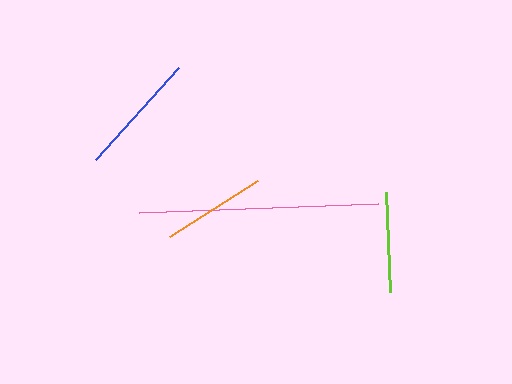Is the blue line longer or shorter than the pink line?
The pink line is longer than the blue line.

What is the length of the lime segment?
The lime segment is approximately 100 pixels long.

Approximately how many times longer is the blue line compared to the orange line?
The blue line is approximately 1.2 times the length of the orange line.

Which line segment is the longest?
The pink line is the longest at approximately 239 pixels.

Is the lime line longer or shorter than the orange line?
The orange line is longer than the lime line.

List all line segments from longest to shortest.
From longest to shortest: pink, blue, orange, lime.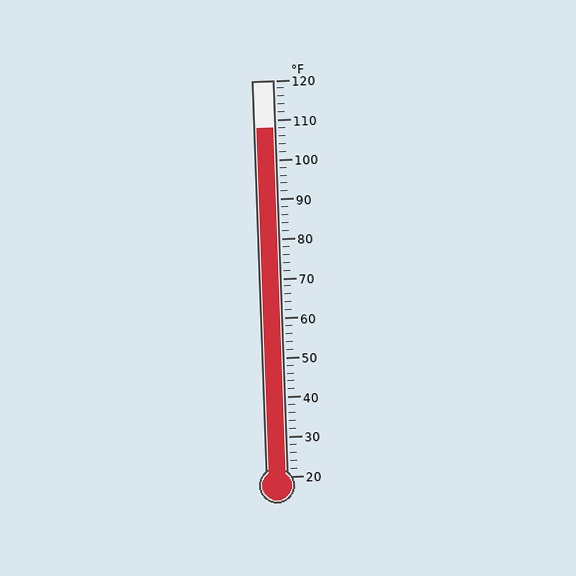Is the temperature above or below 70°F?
The temperature is above 70°F.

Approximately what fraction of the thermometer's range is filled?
The thermometer is filled to approximately 90% of its range.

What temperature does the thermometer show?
The thermometer shows approximately 108°F.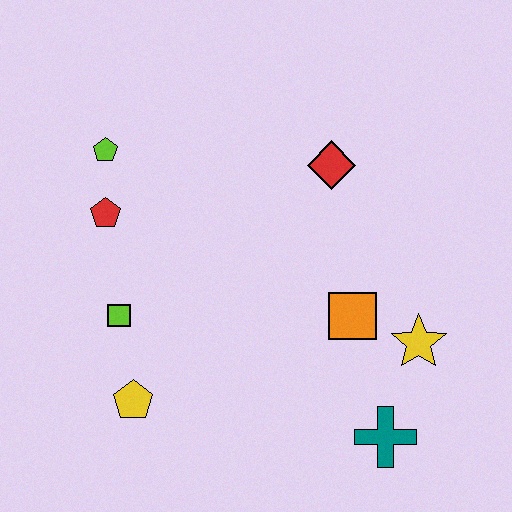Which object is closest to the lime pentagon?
The red pentagon is closest to the lime pentagon.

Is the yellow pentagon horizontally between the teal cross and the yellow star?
No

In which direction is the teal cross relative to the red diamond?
The teal cross is below the red diamond.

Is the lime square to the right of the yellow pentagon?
No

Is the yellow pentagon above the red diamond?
No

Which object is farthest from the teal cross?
The lime pentagon is farthest from the teal cross.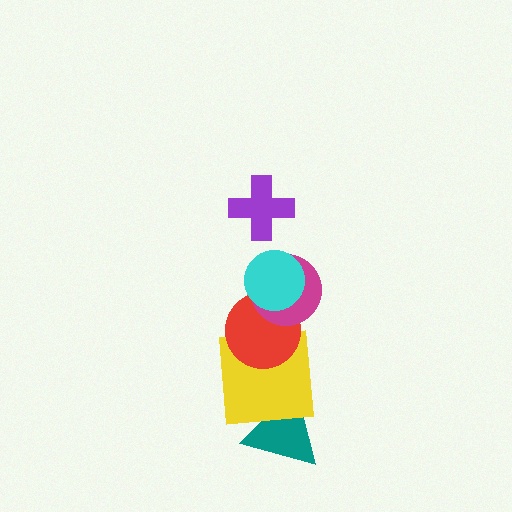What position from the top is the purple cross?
The purple cross is 1st from the top.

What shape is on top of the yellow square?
The red circle is on top of the yellow square.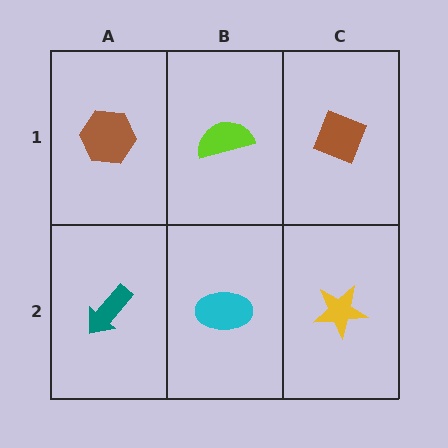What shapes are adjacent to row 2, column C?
A brown diamond (row 1, column C), a cyan ellipse (row 2, column B).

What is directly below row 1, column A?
A teal arrow.